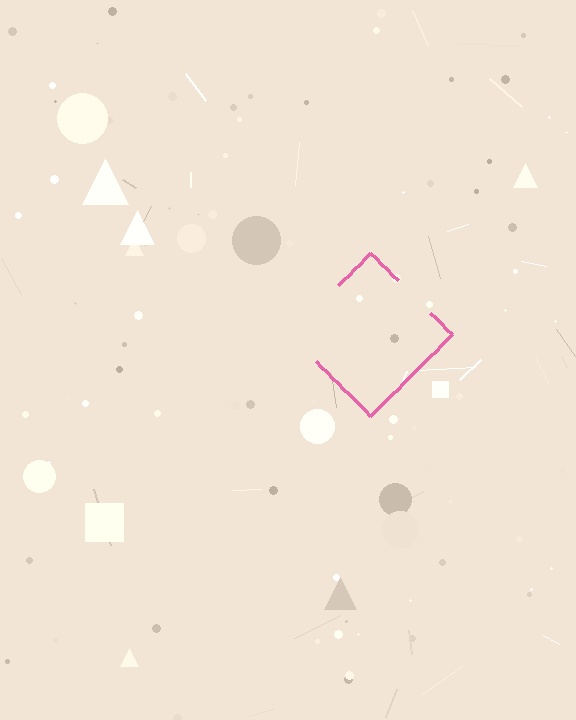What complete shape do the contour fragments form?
The contour fragments form a diamond.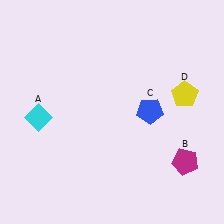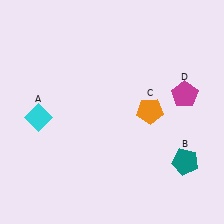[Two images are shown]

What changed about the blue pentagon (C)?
In Image 1, C is blue. In Image 2, it changed to orange.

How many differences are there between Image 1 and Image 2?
There are 3 differences between the two images.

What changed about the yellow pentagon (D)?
In Image 1, D is yellow. In Image 2, it changed to magenta.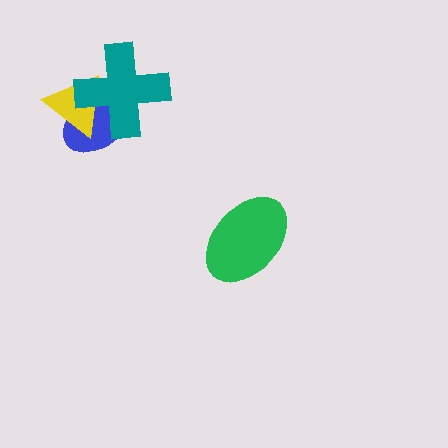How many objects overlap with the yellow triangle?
2 objects overlap with the yellow triangle.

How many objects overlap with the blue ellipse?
2 objects overlap with the blue ellipse.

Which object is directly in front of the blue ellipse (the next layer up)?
The yellow triangle is directly in front of the blue ellipse.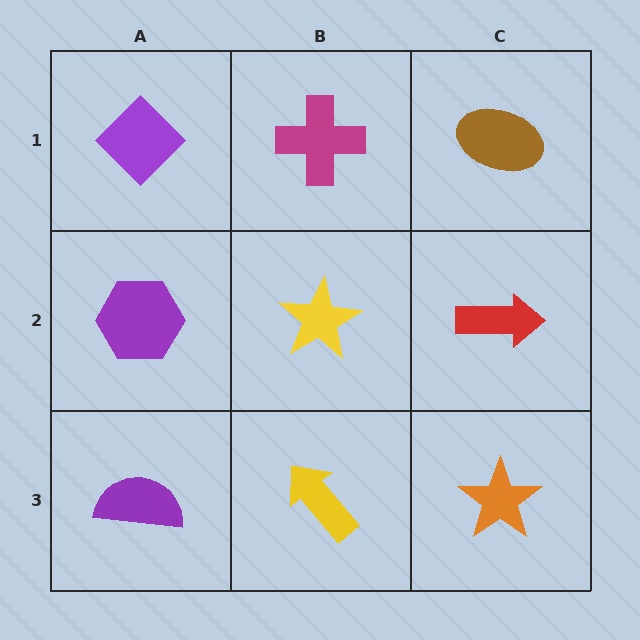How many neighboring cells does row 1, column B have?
3.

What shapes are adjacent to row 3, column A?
A purple hexagon (row 2, column A), a yellow arrow (row 3, column B).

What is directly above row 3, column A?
A purple hexagon.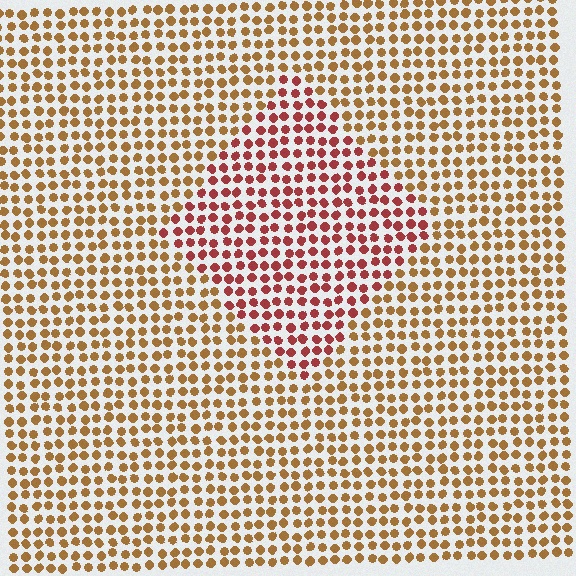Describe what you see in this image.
The image is filled with small brown elements in a uniform arrangement. A diamond-shaped region is visible where the elements are tinted to a slightly different hue, forming a subtle color boundary.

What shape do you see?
I see a diamond.